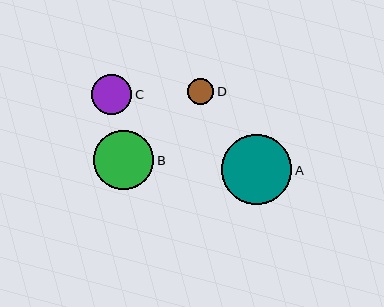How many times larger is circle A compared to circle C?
Circle A is approximately 1.7 times the size of circle C.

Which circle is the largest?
Circle A is the largest with a size of approximately 70 pixels.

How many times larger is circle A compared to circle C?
Circle A is approximately 1.7 times the size of circle C.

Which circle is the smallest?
Circle D is the smallest with a size of approximately 26 pixels.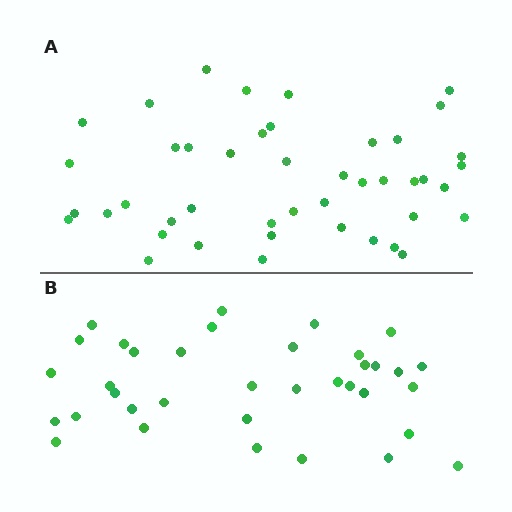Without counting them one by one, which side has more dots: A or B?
Region A (the top region) has more dots.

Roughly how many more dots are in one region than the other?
Region A has roughly 8 or so more dots than region B.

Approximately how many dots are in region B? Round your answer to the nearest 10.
About 40 dots. (The exact count is 36, which rounds to 40.)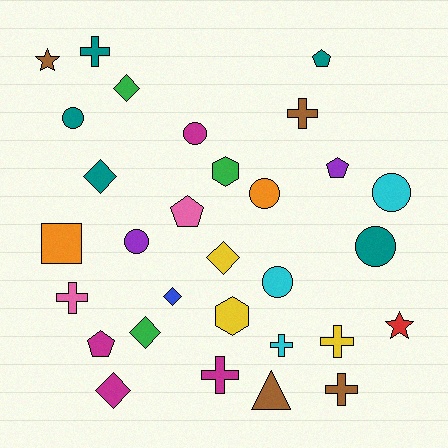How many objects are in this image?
There are 30 objects.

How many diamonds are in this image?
There are 6 diamonds.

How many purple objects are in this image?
There are 2 purple objects.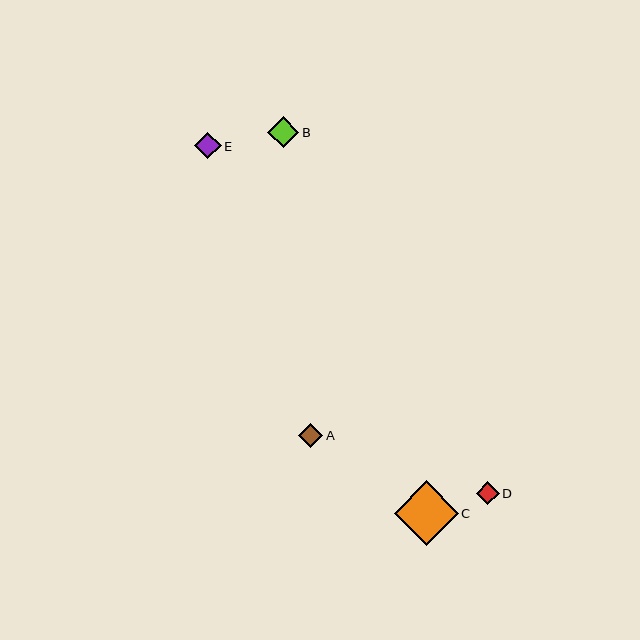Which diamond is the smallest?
Diamond D is the smallest with a size of approximately 23 pixels.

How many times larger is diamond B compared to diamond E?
Diamond B is approximately 1.2 times the size of diamond E.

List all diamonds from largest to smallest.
From largest to smallest: C, B, E, A, D.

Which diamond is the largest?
Diamond C is the largest with a size of approximately 64 pixels.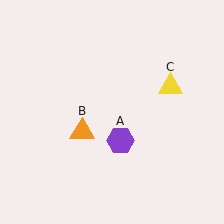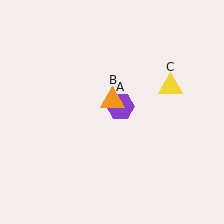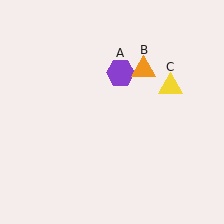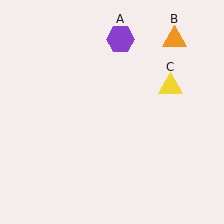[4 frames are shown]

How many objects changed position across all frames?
2 objects changed position: purple hexagon (object A), orange triangle (object B).